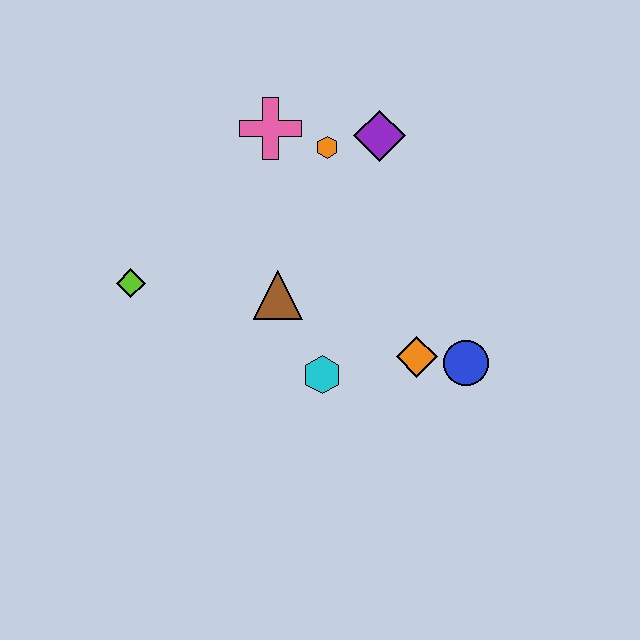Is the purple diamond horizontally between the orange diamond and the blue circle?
No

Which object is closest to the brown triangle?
The cyan hexagon is closest to the brown triangle.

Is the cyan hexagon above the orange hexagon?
No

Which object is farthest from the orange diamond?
The lime diamond is farthest from the orange diamond.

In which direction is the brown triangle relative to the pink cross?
The brown triangle is below the pink cross.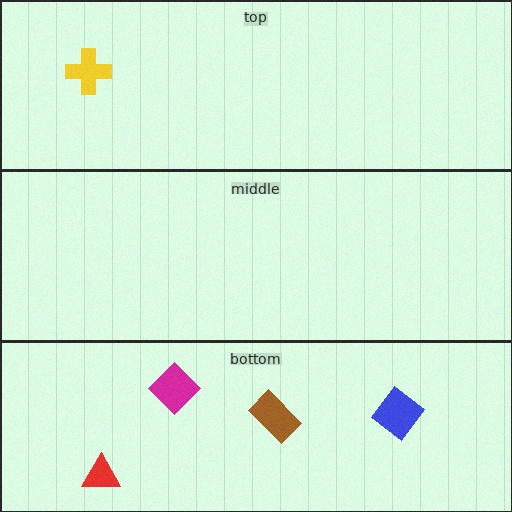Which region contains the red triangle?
The bottom region.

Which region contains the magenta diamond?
The bottom region.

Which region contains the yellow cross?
The top region.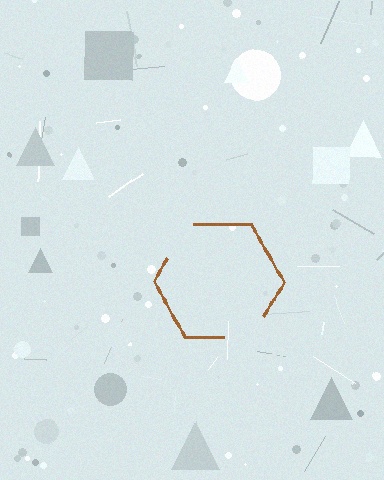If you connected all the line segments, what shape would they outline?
They would outline a hexagon.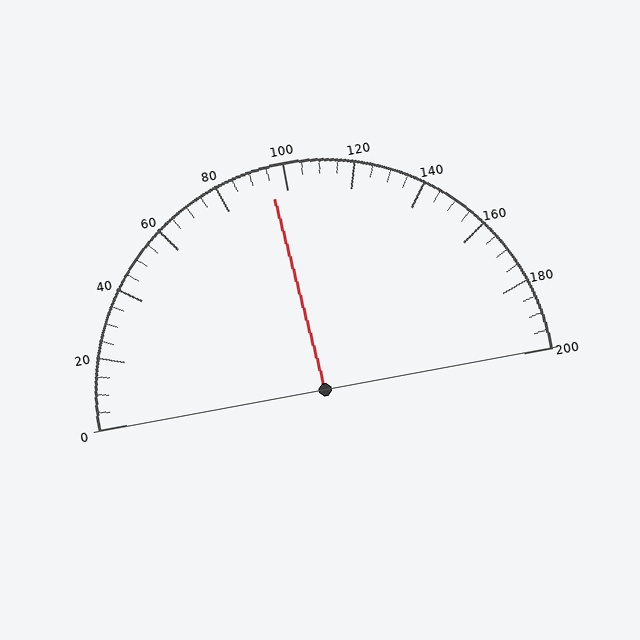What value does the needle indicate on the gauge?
The needle indicates approximately 95.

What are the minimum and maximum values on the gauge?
The gauge ranges from 0 to 200.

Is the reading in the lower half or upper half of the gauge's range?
The reading is in the lower half of the range (0 to 200).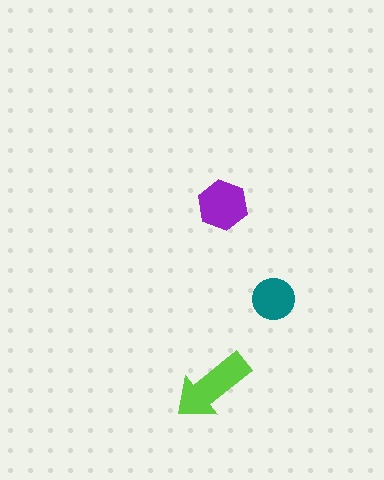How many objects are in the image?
There are 3 objects in the image.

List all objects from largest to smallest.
The lime arrow, the purple hexagon, the teal circle.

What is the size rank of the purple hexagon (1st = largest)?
2nd.